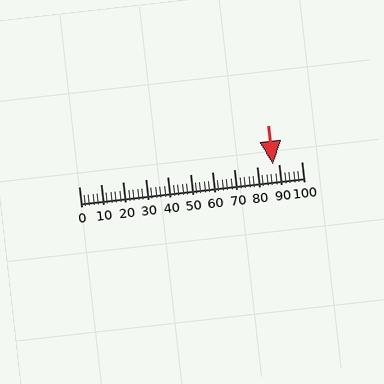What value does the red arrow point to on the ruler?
The red arrow points to approximately 87.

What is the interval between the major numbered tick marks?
The major tick marks are spaced 10 units apart.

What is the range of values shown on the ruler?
The ruler shows values from 0 to 100.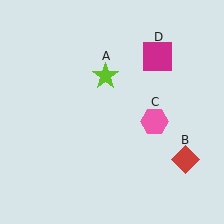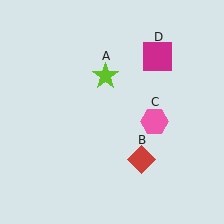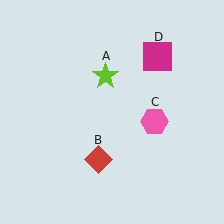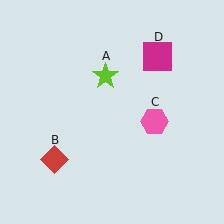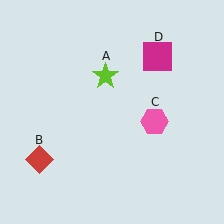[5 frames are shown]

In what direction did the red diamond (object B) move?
The red diamond (object B) moved left.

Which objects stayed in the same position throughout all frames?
Lime star (object A) and pink hexagon (object C) and magenta square (object D) remained stationary.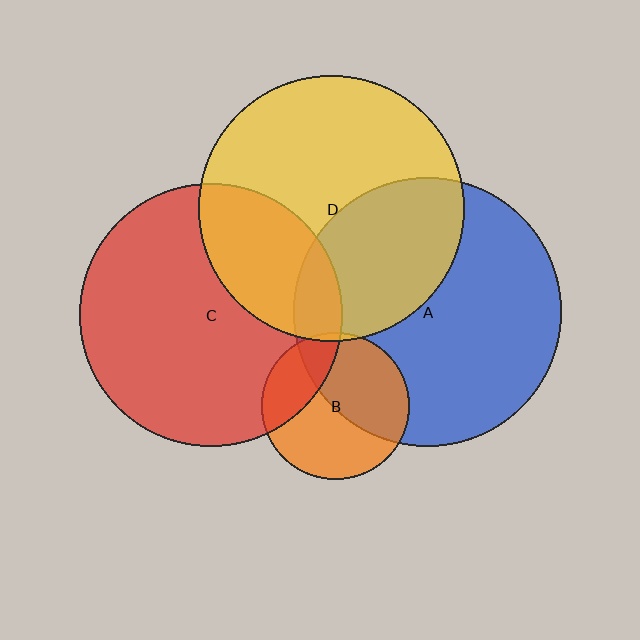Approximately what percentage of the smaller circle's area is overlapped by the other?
Approximately 45%.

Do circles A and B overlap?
Yes.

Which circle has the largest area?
Circle A (blue).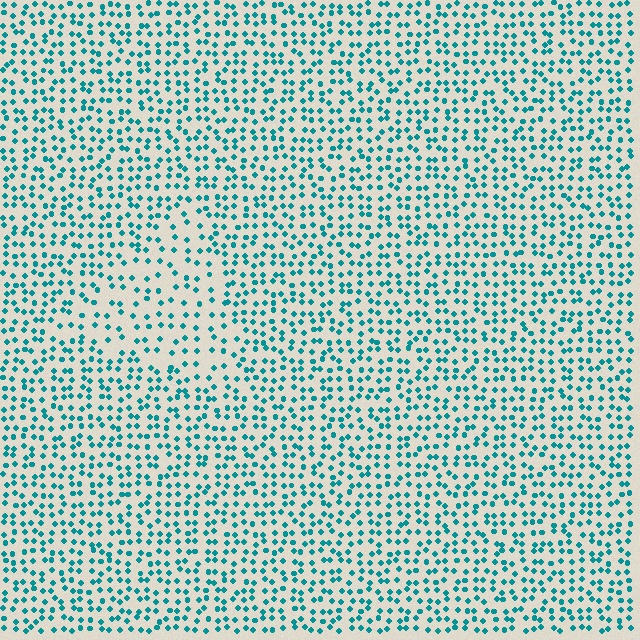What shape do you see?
I see a triangle.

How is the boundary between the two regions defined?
The boundary is defined by a change in element density (approximately 1.8x ratio). All elements are the same color, size, and shape.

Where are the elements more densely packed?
The elements are more densely packed outside the triangle boundary.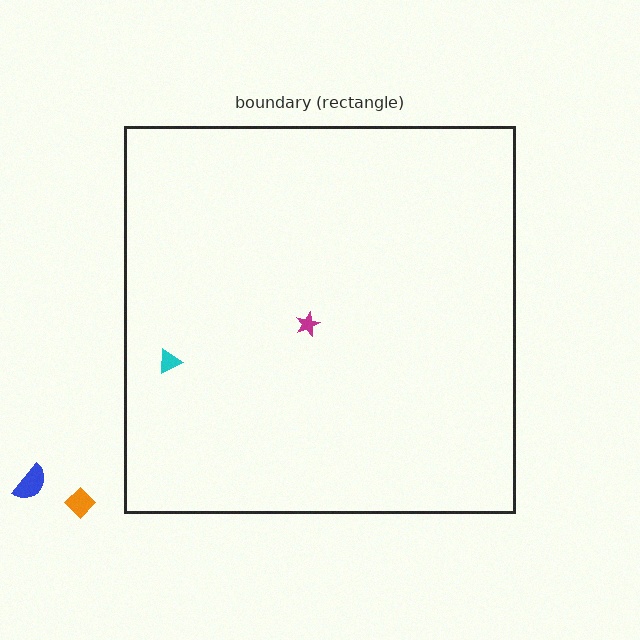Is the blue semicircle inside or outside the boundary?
Outside.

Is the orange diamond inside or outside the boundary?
Outside.